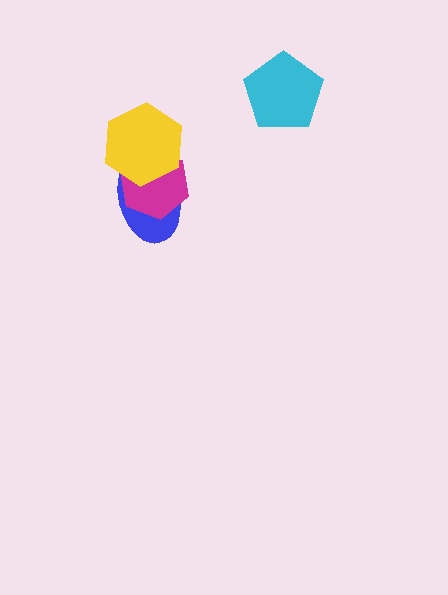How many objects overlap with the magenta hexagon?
2 objects overlap with the magenta hexagon.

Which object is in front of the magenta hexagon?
The yellow hexagon is in front of the magenta hexagon.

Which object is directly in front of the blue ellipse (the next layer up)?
The magenta hexagon is directly in front of the blue ellipse.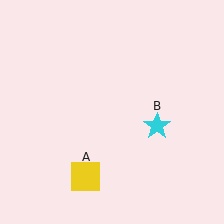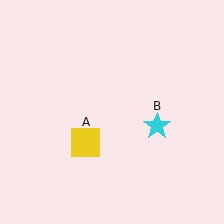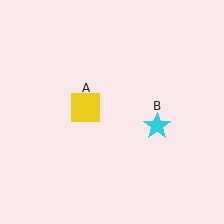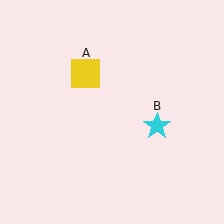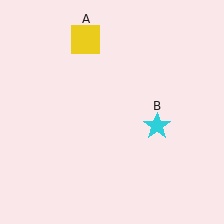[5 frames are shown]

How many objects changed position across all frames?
1 object changed position: yellow square (object A).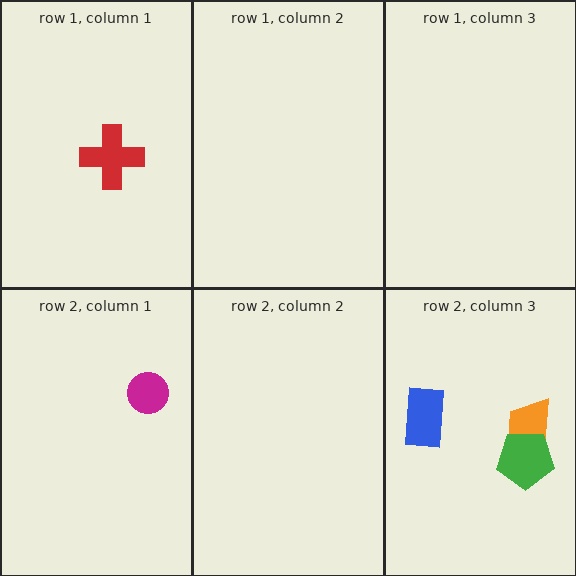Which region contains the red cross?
The row 1, column 1 region.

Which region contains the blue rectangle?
The row 2, column 3 region.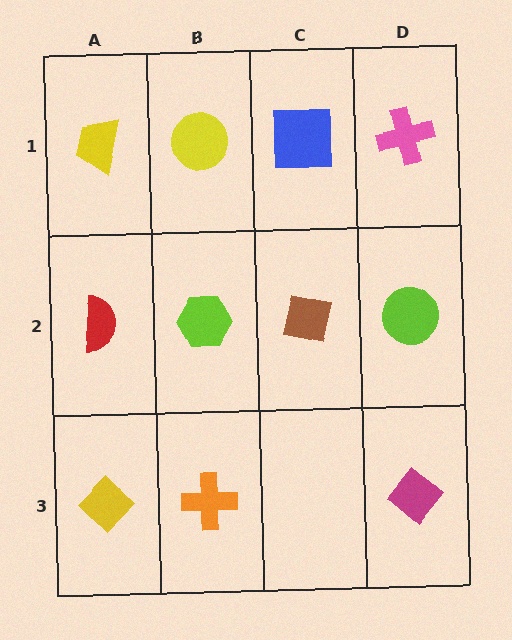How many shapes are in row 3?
3 shapes.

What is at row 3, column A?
A yellow diamond.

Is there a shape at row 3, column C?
No, that cell is empty.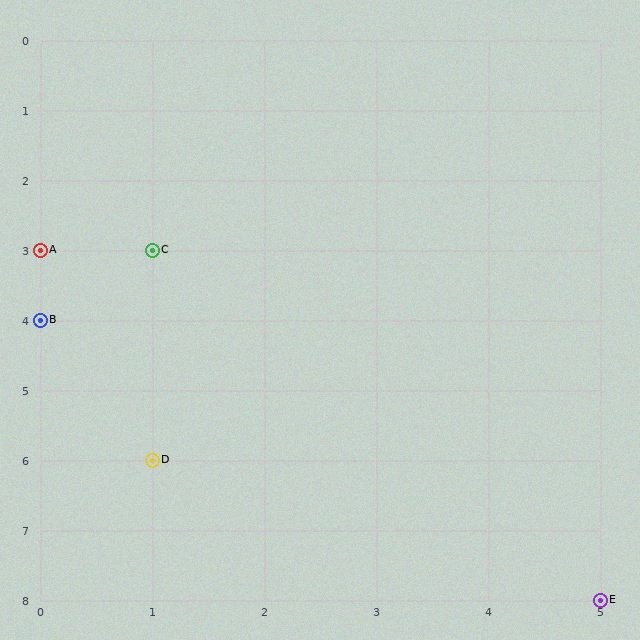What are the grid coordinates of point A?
Point A is at grid coordinates (0, 3).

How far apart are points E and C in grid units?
Points E and C are 4 columns and 5 rows apart (about 6.4 grid units diagonally).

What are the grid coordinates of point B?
Point B is at grid coordinates (0, 4).